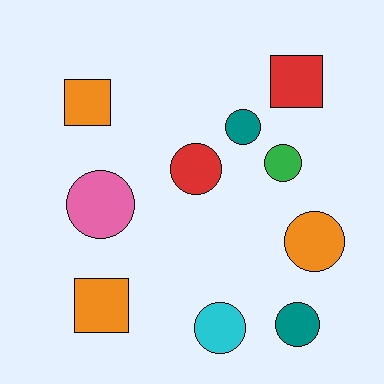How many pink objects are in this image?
There is 1 pink object.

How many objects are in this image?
There are 10 objects.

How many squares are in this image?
There are 3 squares.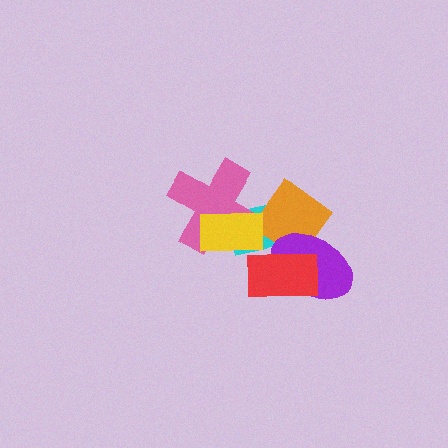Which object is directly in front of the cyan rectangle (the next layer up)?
The orange diamond is directly in front of the cyan rectangle.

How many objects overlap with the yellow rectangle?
3 objects overlap with the yellow rectangle.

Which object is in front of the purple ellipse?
The red rectangle is in front of the purple ellipse.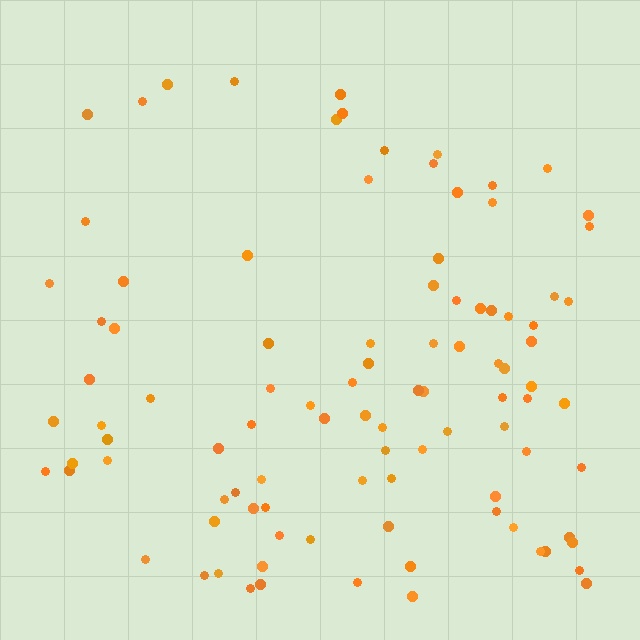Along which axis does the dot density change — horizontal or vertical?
Vertical.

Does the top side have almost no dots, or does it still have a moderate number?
Still a moderate number, just noticeably fewer than the bottom.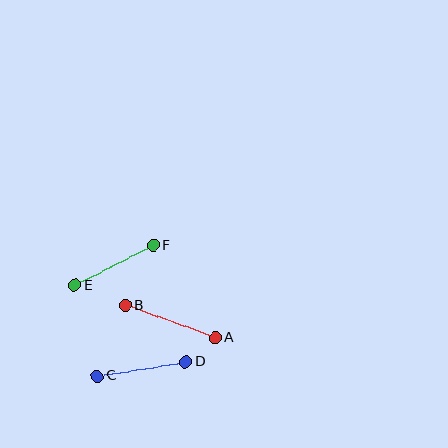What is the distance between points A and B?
The distance is approximately 96 pixels.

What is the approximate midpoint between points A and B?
The midpoint is at approximately (170, 322) pixels.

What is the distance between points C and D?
The distance is approximately 90 pixels.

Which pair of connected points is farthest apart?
Points A and B are farthest apart.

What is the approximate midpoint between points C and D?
The midpoint is at approximately (142, 369) pixels.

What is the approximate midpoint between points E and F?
The midpoint is at approximately (114, 265) pixels.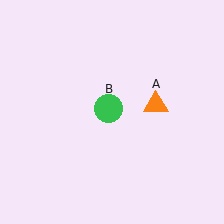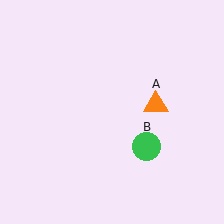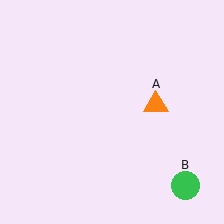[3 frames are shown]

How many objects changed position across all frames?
1 object changed position: green circle (object B).